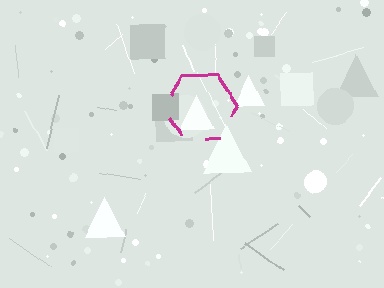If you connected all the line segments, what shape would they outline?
They would outline a hexagon.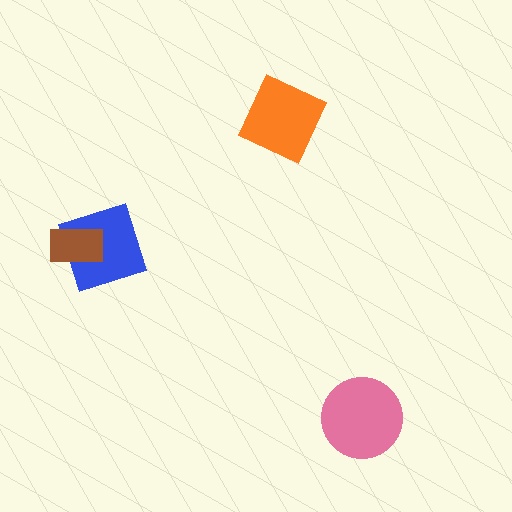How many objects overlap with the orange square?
0 objects overlap with the orange square.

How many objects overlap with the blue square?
1 object overlaps with the blue square.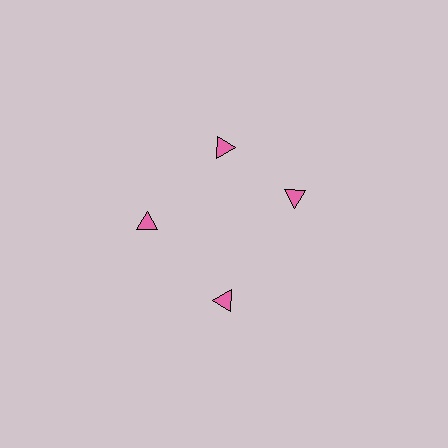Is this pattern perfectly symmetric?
No. The 4 pink triangles are arranged in a ring, but one element near the 3 o'clock position is rotated out of alignment along the ring, breaking the 4-fold rotational symmetry.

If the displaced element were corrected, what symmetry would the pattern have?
It would have 4-fold rotational symmetry — the pattern would map onto itself every 90 degrees.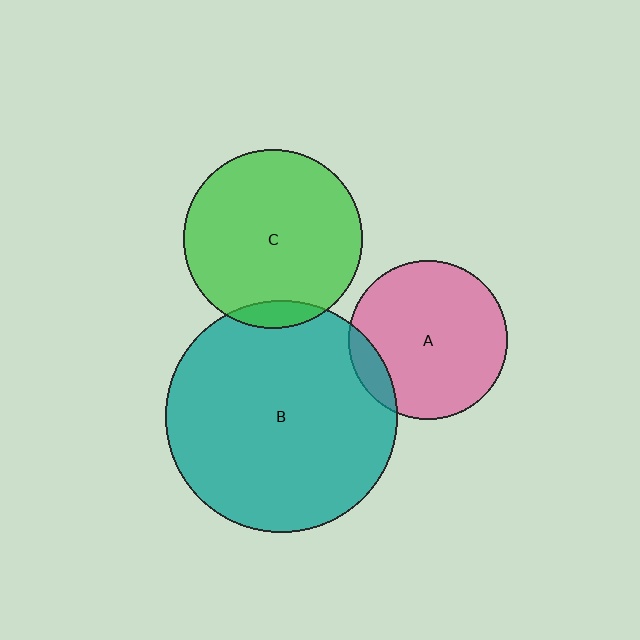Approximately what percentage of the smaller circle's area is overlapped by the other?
Approximately 10%.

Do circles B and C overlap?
Yes.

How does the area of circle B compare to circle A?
Approximately 2.1 times.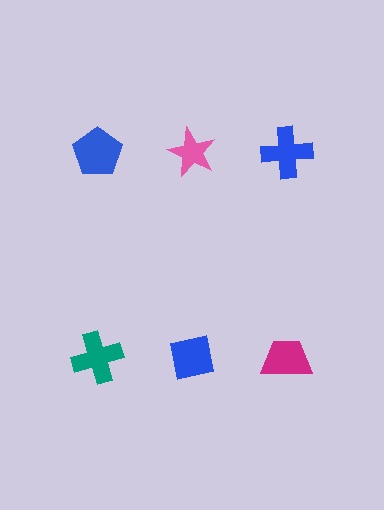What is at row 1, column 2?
A pink star.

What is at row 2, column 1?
A teal cross.